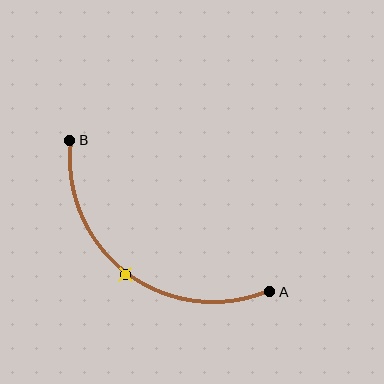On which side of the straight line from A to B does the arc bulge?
The arc bulges below and to the left of the straight line connecting A and B.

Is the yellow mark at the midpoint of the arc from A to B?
Yes. The yellow mark lies on the arc at equal arc-length from both A and B — it is the arc midpoint.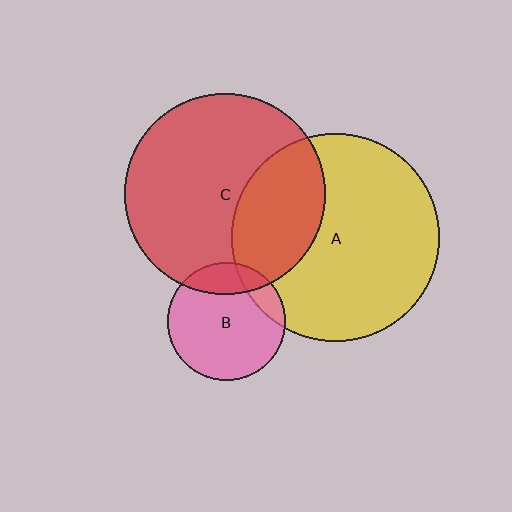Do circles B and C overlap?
Yes.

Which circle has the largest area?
Circle A (yellow).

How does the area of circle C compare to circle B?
Approximately 2.9 times.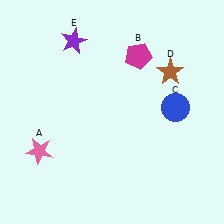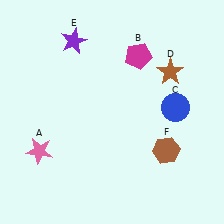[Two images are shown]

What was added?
A brown hexagon (F) was added in Image 2.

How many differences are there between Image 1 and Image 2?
There is 1 difference between the two images.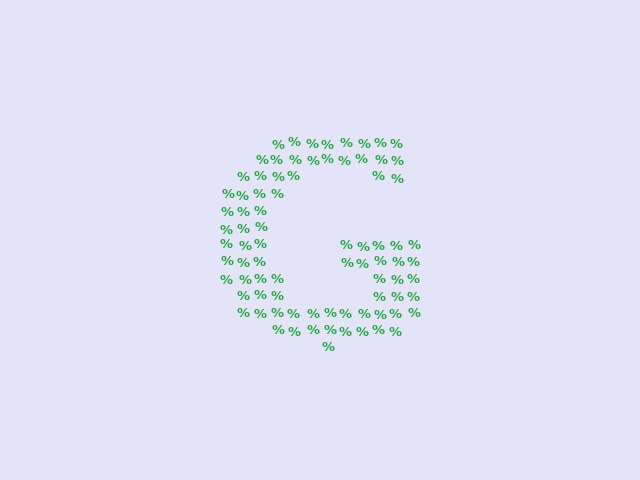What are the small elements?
The small elements are percent signs.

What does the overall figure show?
The overall figure shows the letter G.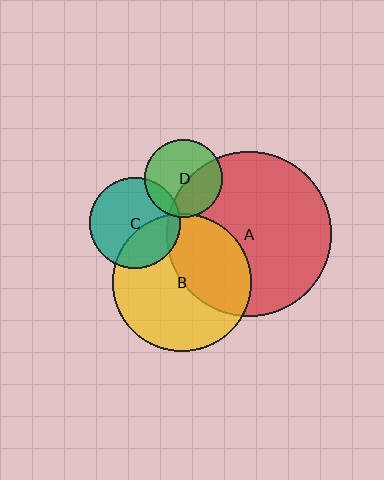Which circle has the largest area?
Circle A (red).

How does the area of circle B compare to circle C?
Approximately 2.3 times.